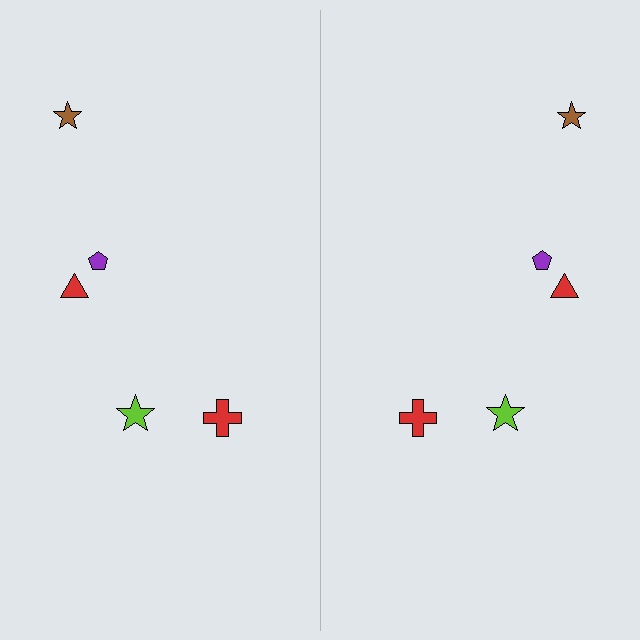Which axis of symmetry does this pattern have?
The pattern has a vertical axis of symmetry running through the center of the image.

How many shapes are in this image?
There are 10 shapes in this image.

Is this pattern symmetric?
Yes, this pattern has bilateral (reflection) symmetry.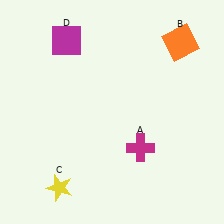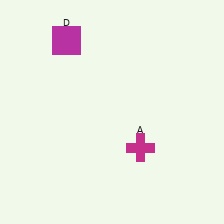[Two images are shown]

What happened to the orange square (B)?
The orange square (B) was removed in Image 2. It was in the top-right area of Image 1.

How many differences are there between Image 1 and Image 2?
There are 2 differences between the two images.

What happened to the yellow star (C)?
The yellow star (C) was removed in Image 2. It was in the bottom-left area of Image 1.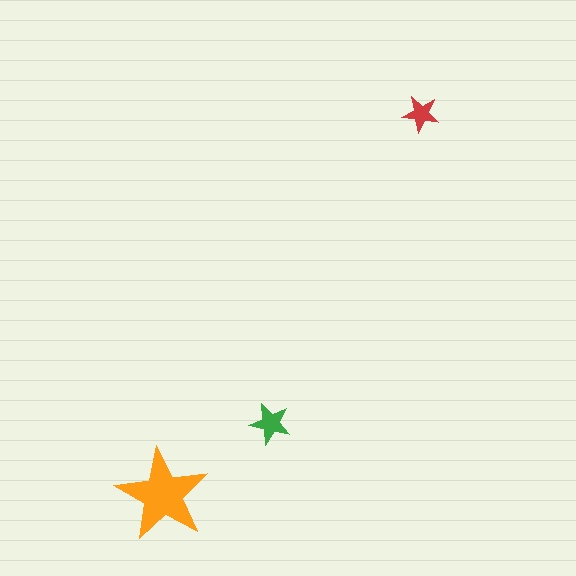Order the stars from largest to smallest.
the orange one, the green one, the red one.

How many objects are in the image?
There are 3 objects in the image.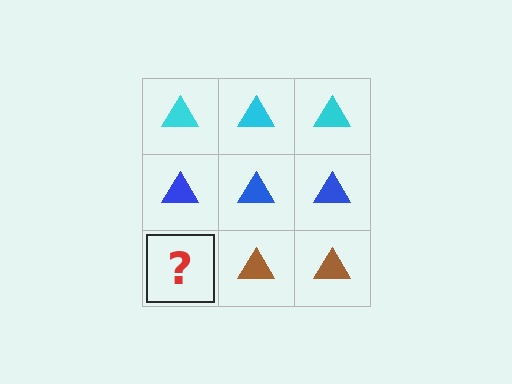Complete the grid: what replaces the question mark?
The question mark should be replaced with a brown triangle.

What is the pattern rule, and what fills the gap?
The rule is that each row has a consistent color. The gap should be filled with a brown triangle.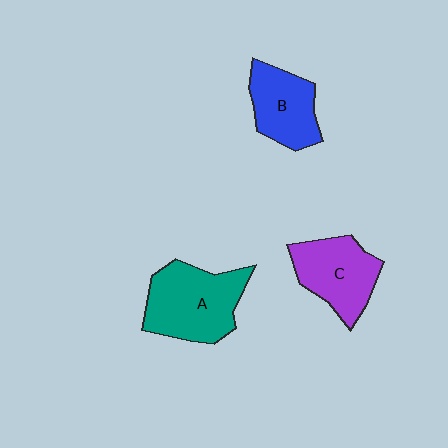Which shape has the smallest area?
Shape B (blue).